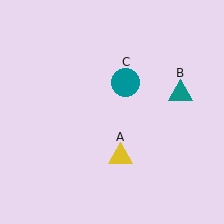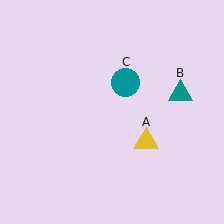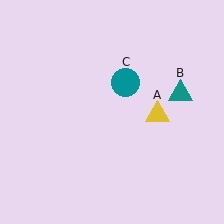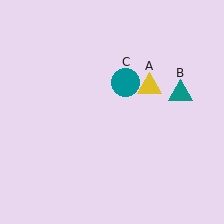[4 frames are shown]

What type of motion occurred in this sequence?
The yellow triangle (object A) rotated counterclockwise around the center of the scene.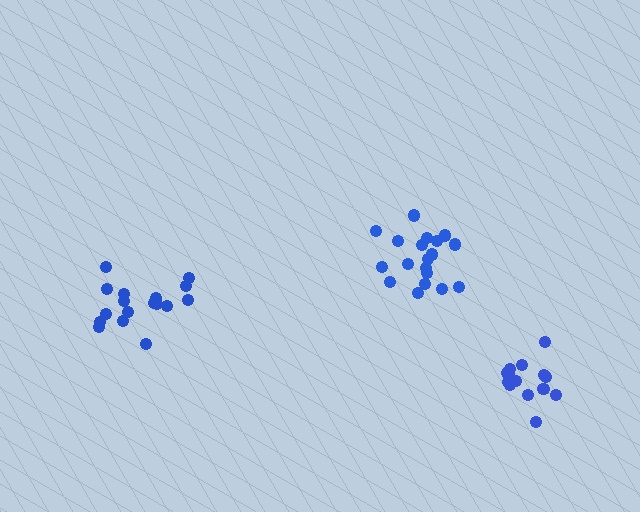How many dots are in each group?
Group 1: 18 dots, Group 2: 14 dots, Group 3: 19 dots (51 total).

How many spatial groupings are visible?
There are 3 spatial groupings.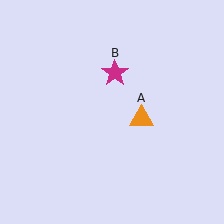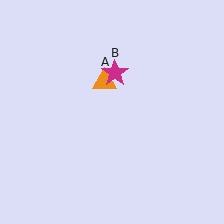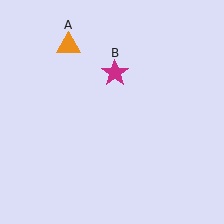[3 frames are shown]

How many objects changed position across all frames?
1 object changed position: orange triangle (object A).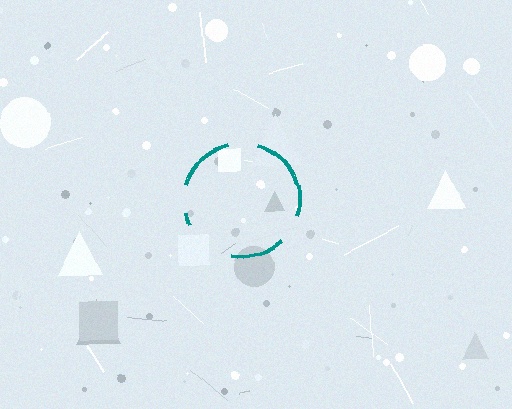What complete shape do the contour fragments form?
The contour fragments form a circle.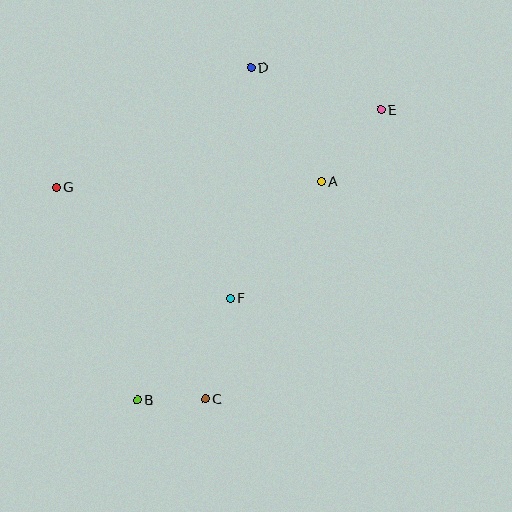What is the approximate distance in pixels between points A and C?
The distance between A and C is approximately 246 pixels.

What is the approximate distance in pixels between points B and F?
The distance between B and F is approximately 137 pixels.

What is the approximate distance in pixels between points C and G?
The distance between C and G is approximately 259 pixels.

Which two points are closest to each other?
Points B and C are closest to each other.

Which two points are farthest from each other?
Points B and E are farthest from each other.